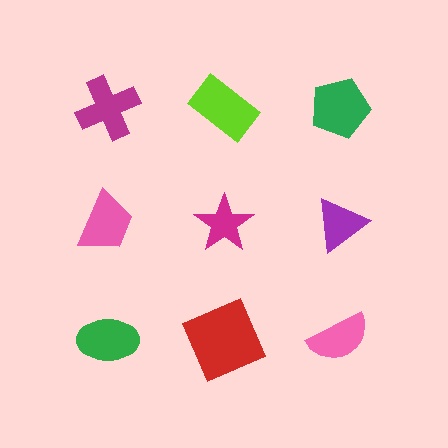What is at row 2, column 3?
A purple triangle.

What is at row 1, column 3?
A green pentagon.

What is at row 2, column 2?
A magenta star.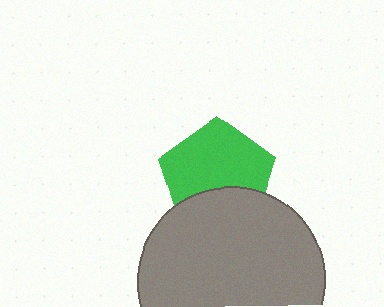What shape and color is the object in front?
The object in front is a gray circle.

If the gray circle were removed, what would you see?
You would see the complete green pentagon.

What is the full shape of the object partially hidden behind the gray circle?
The partially hidden object is a green pentagon.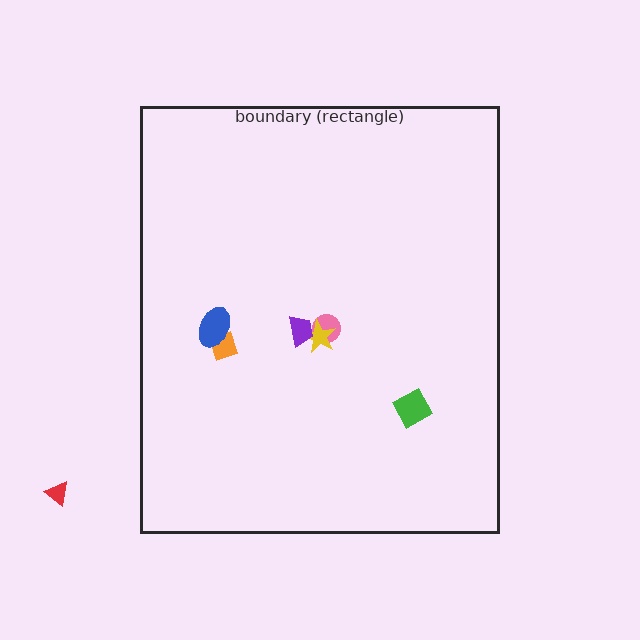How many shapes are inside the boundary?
6 inside, 1 outside.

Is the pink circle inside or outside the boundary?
Inside.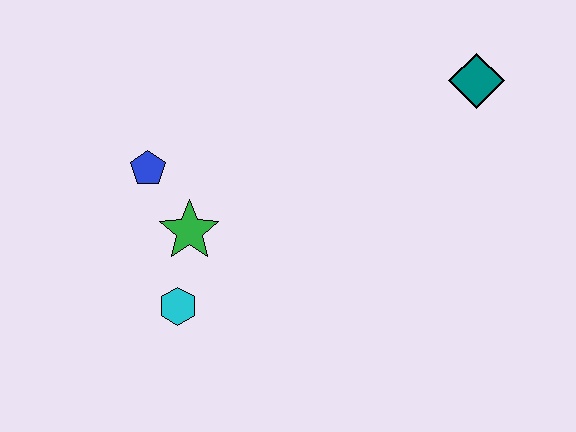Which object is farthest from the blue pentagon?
The teal diamond is farthest from the blue pentagon.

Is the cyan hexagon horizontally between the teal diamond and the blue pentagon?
Yes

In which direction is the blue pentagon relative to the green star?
The blue pentagon is above the green star.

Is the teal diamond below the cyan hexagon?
No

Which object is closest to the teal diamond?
The green star is closest to the teal diamond.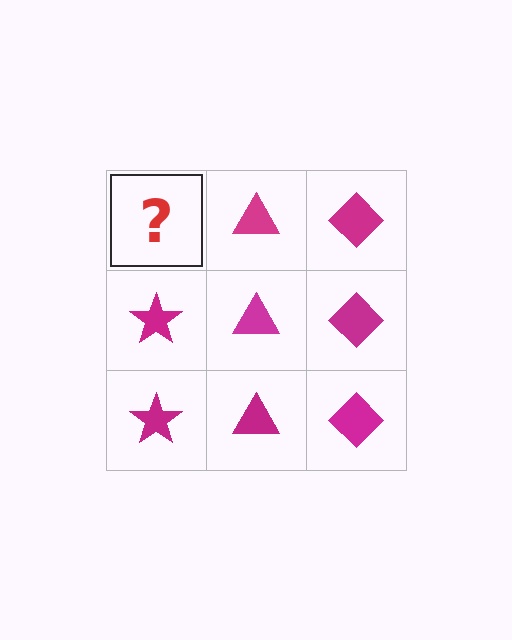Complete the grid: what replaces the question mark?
The question mark should be replaced with a magenta star.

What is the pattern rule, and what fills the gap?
The rule is that each column has a consistent shape. The gap should be filled with a magenta star.